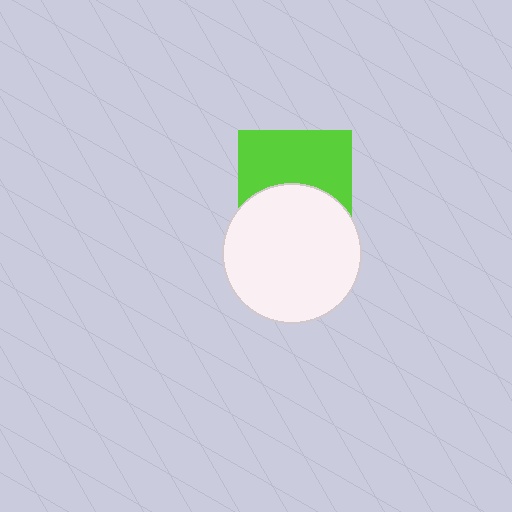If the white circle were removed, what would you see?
You would see the complete lime square.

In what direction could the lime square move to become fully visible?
The lime square could move up. That would shift it out from behind the white circle entirely.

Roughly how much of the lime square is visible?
About half of it is visible (roughly 54%).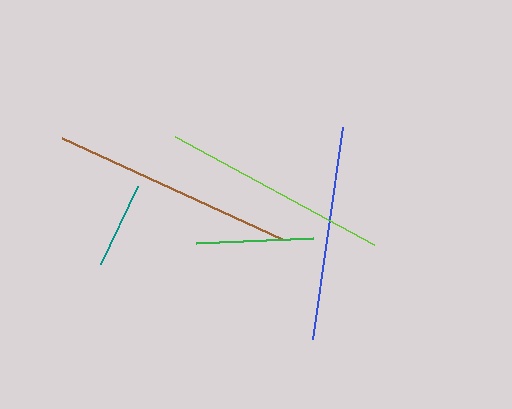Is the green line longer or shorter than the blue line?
The blue line is longer than the green line.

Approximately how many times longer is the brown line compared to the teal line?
The brown line is approximately 2.8 times the length of the teal line.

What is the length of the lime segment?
The lime segment is approximately 227 pixels long.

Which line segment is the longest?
The brown line is the longest at approximately 242 pixels.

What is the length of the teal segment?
The teal segment is approximately 86 pixels long.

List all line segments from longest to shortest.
From longest to shortest: brown, lime, blue, green, teal.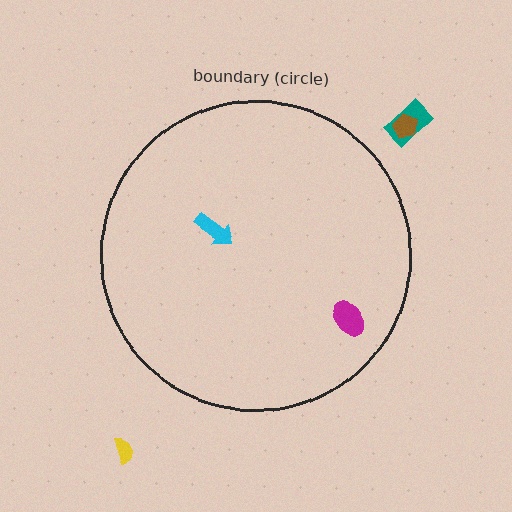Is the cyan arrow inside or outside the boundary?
Inside.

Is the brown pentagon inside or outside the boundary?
Outside.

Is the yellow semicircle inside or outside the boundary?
Outside.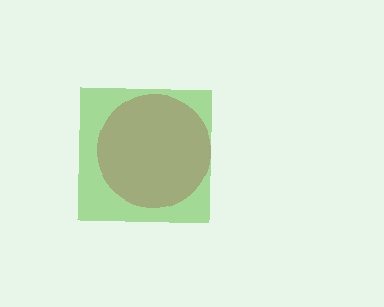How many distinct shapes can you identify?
There are 2 distinct shapes: a pink circle, a lime square.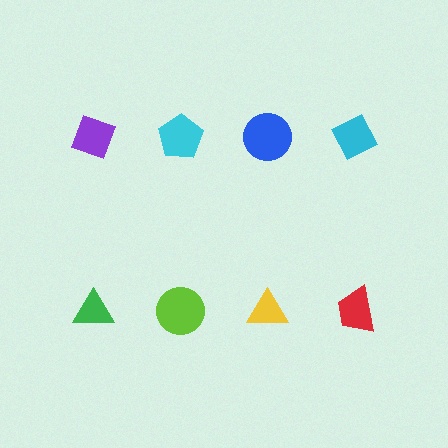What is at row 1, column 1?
A purple diamond.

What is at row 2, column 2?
A lime circle.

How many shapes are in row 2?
4 shapes.